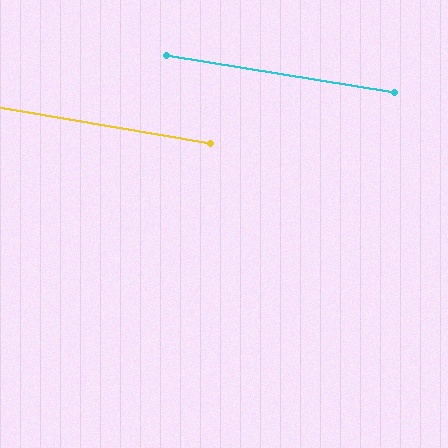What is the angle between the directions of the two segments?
Approximately 0 degrees.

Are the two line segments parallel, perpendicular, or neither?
Parallel — their directions differ by only 0.4°.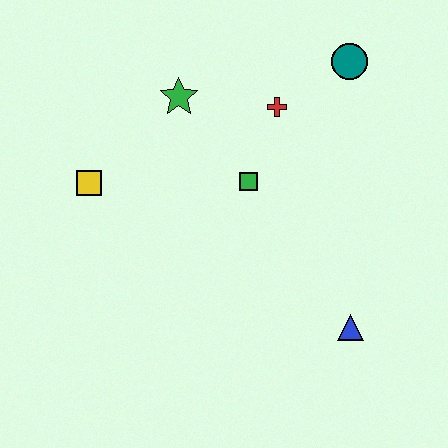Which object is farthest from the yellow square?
The blue triangle is farthest from the yellow square.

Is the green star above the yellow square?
Yes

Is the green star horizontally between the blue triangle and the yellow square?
Yes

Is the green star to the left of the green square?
Yes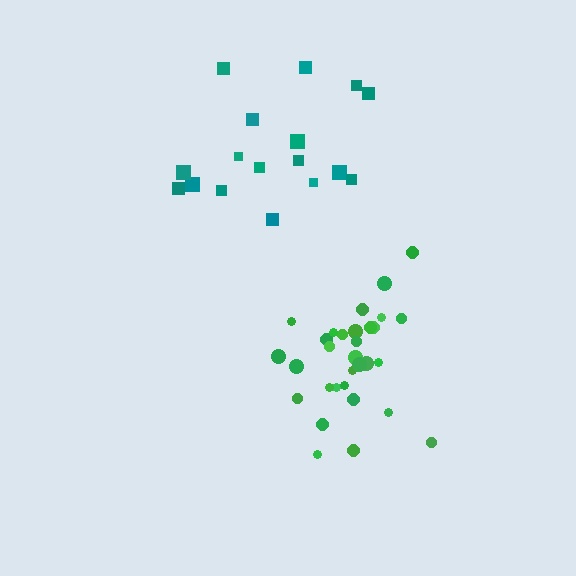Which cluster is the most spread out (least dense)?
Teal.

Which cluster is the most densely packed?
Green.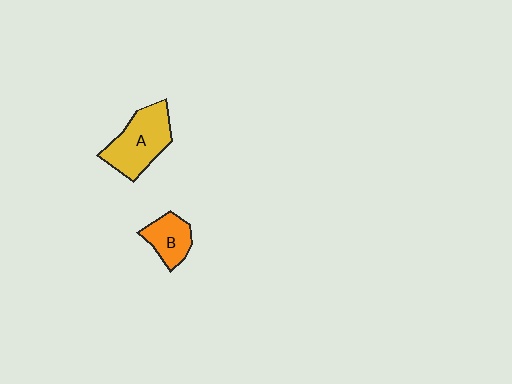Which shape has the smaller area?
Shape B (orange).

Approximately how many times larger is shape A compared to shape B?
Approximately 1.7 times.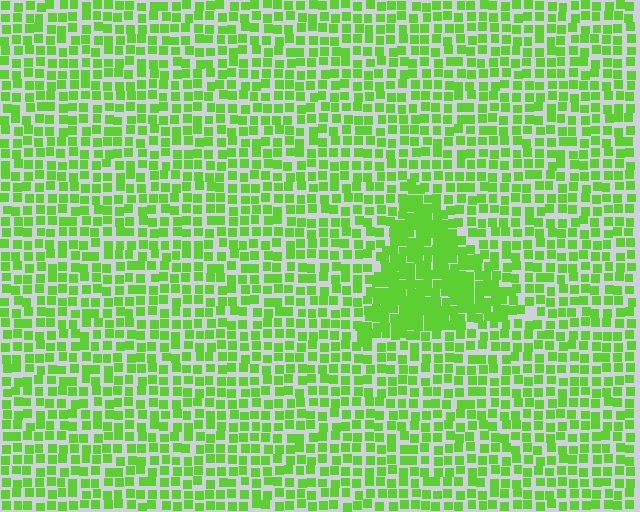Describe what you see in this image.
The image contains small lime elements arranged at two different densities. A triangle-shaped region is visible where the elements are more densely packed than the surrounding area.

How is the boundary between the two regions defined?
The boundary is defined by a change in element density (approximately 1.8x ratio). All elements are the same color, size, and shape.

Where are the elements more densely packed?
The elements are more densely packed inside the triangle boundary.